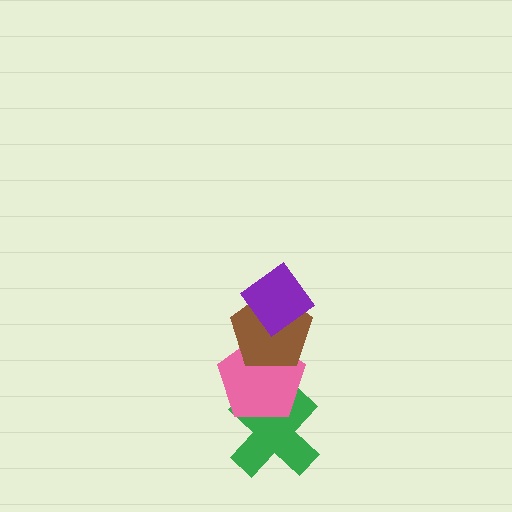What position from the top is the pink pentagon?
The pink pentagon is 3rd from the top.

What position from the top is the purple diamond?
The purple diamond is 1st from the top.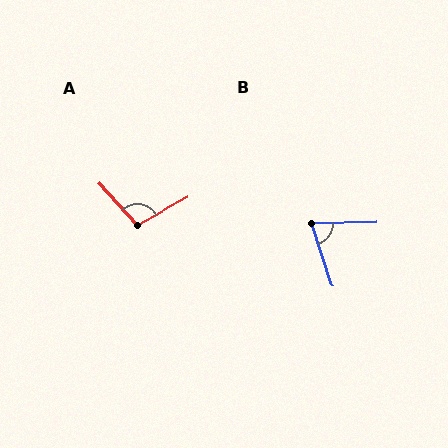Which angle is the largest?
A, at approximately 103 degrees.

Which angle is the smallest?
B, at approximately 73 degrees.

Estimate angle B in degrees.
Approximately 73 degrees.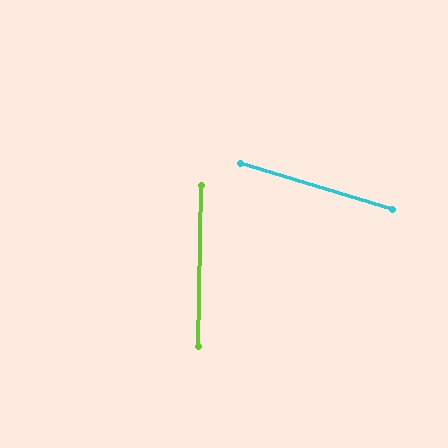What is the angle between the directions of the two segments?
Approximately 74 degrees.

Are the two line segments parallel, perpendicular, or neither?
Neither parallel nor perpendicular — they differ by about 74°.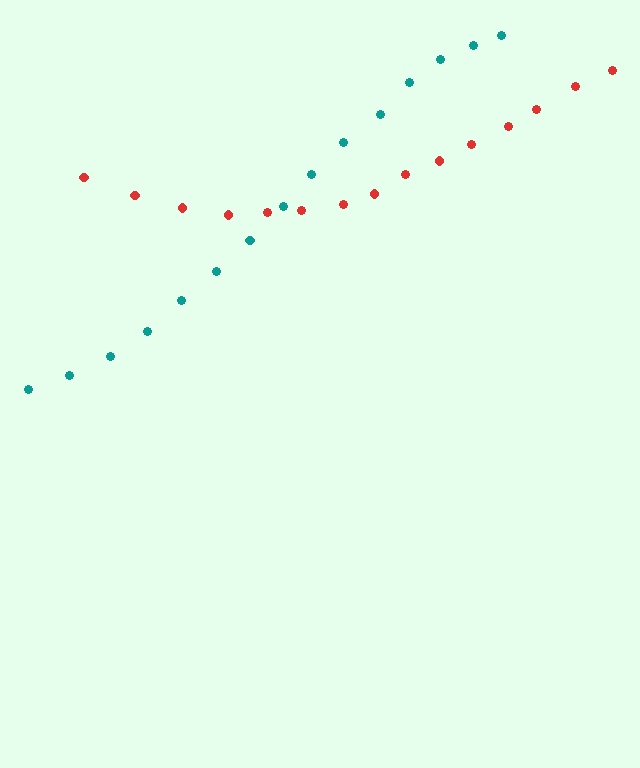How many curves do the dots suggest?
There are 2 distinct paths.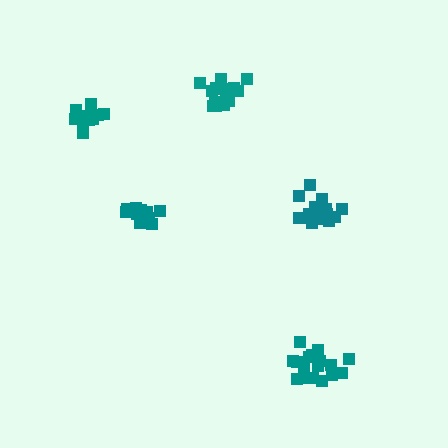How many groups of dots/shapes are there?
There are 5 groups.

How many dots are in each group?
Group 1: 13 dots, Group 2: 16 dots, Group 3: 15 dots, Group 4: 13 dots, Group 5: 17 dots (74 total).